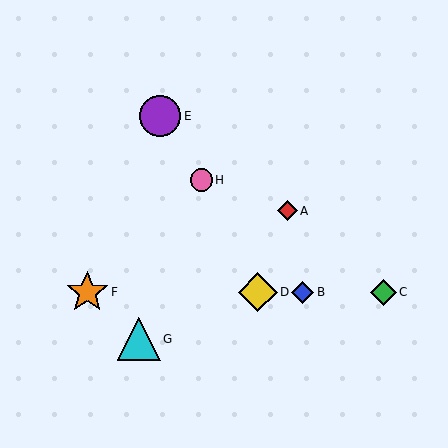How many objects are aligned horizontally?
4 objects (B, C, D, F) are aligned horizontally.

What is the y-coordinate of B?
Object B is at y≈292.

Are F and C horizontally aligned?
Yes, both are at y≈292.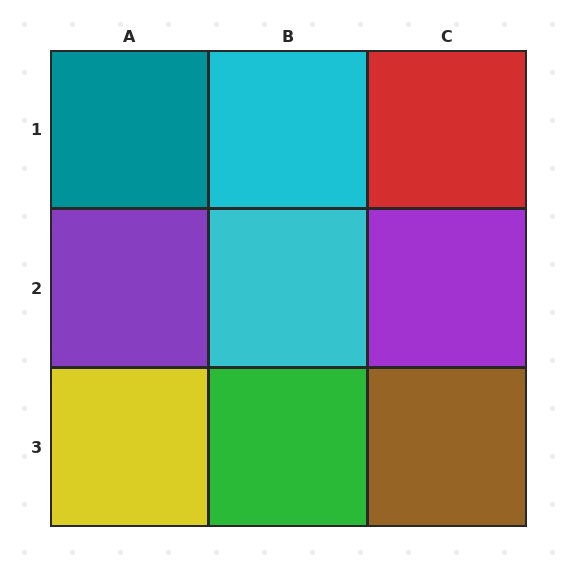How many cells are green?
1 cell is green.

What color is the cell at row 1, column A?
Teal.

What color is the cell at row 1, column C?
Red.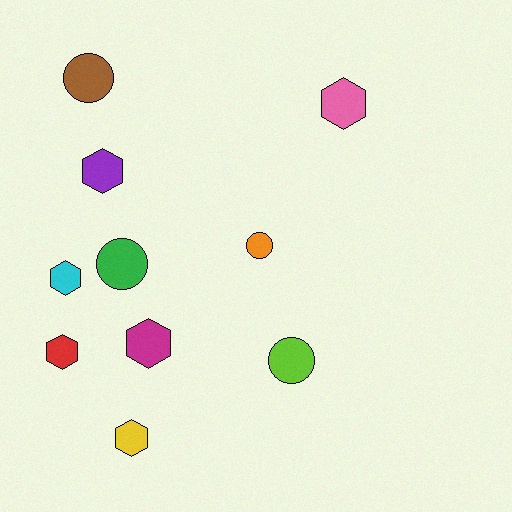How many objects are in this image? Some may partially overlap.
There are 10 objects.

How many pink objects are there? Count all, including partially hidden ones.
There is 1 pink object.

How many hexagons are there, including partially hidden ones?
There are 6 hexagons.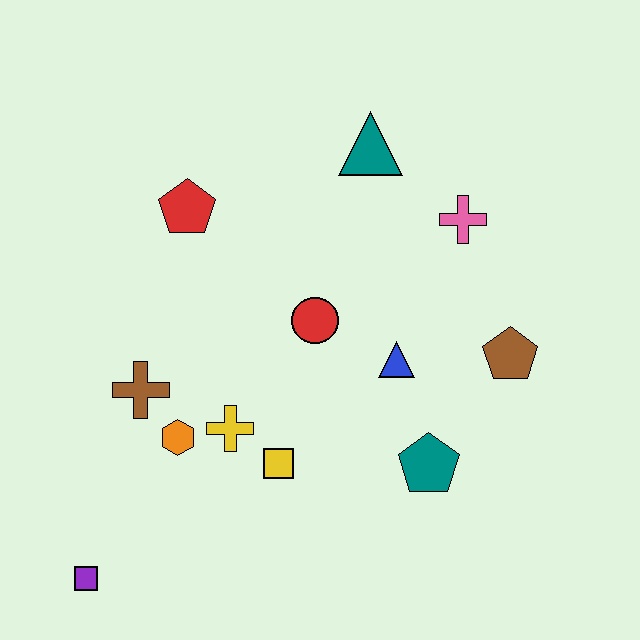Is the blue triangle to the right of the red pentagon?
Yes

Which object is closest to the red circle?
The blue triangle is closest to the red circle.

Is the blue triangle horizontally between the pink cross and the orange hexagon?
Yes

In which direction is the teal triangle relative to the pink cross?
The teal triangle is to the left of the pink cross.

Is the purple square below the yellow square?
Yes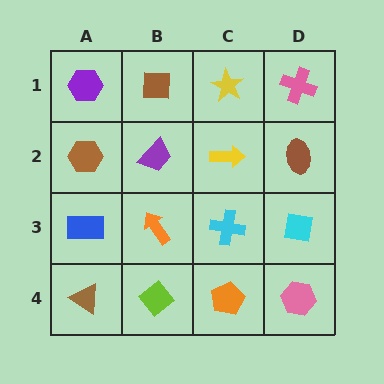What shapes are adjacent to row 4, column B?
An orange arrow (row 3, column B), a brown triangle (row 4, column A), an orange pentagon (row 4, column C).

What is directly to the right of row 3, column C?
A cyan square.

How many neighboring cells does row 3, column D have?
3.